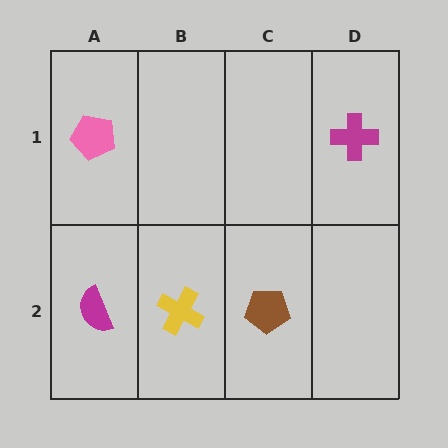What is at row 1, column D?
A magenta cross.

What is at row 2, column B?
A yellow cross.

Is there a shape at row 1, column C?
No, that cell is empty.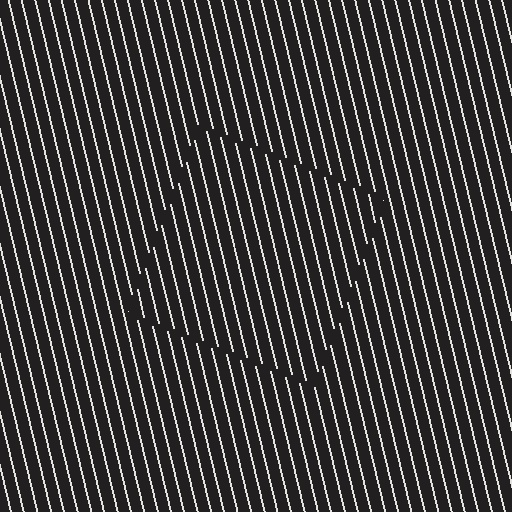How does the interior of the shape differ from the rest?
The interior of the shape contains the same grating, shifted by half a period — the contour is defined by the phase discontinuity where line-ends from the inner and outer gratings abut.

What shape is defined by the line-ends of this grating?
An illusory square. The interior of the shape contains the same grating, shifted by half a period — the contour is defined by the phase discontinuity where line-ends from the inner and outer gratings abut.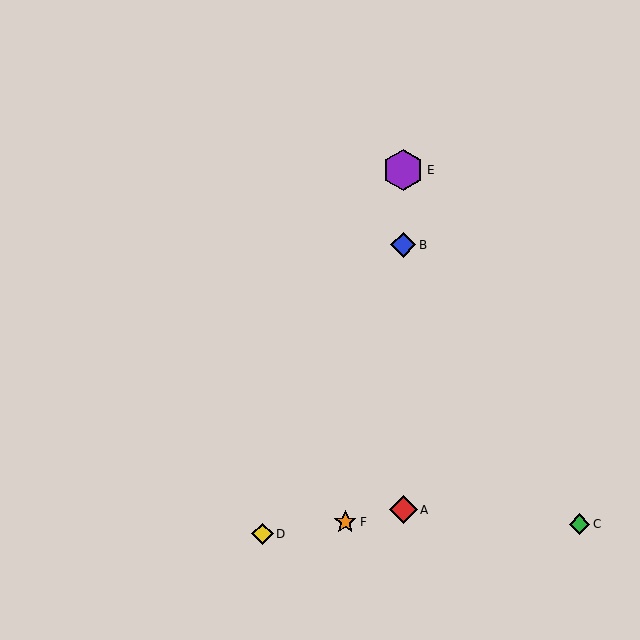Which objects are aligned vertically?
Objects A, B, E are aligned vertically.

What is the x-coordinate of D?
Object D is at x≈263.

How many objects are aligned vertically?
3 objects (A, B, E) are aligned vertically.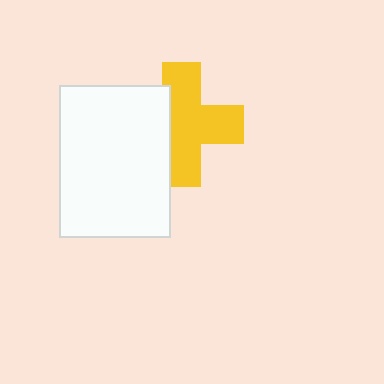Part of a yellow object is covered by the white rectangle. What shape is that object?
It is a cross.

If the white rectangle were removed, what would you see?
You would see the complete yellow cross.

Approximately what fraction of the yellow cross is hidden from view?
Roughly 32% of the yellow cross is hidden behind the white rectangle.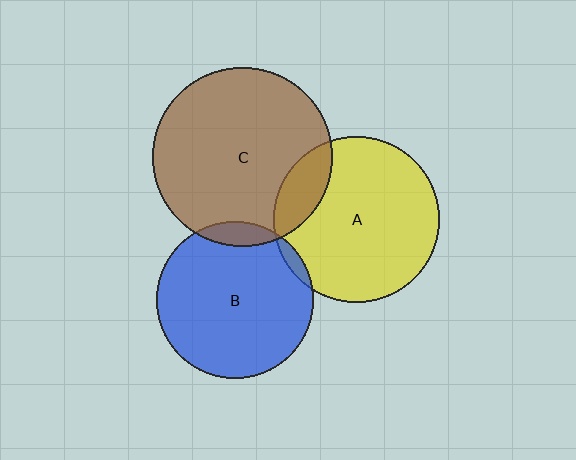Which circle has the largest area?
Circle C (brown).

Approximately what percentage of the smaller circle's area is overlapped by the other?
Approximately 5%.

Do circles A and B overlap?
Yes.